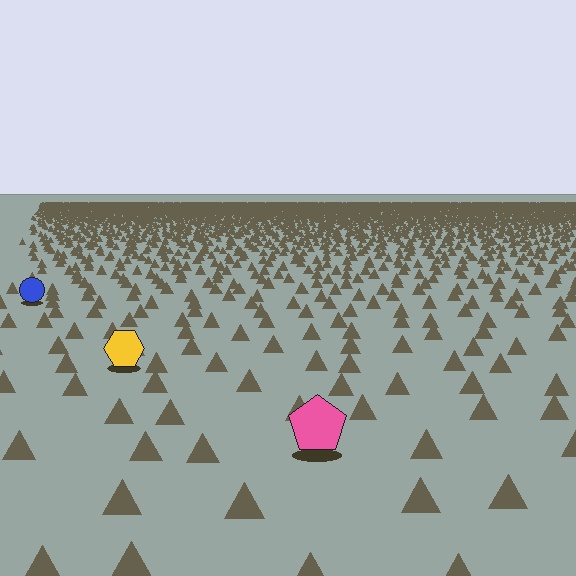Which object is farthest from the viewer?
The blue circle is farthest from the viewer. It appears smaller and the ground texture around it is denser.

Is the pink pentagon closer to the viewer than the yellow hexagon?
Yes. The pink pentagon is closer — you can tell from the texture gradient: the ground texture is coarser near it.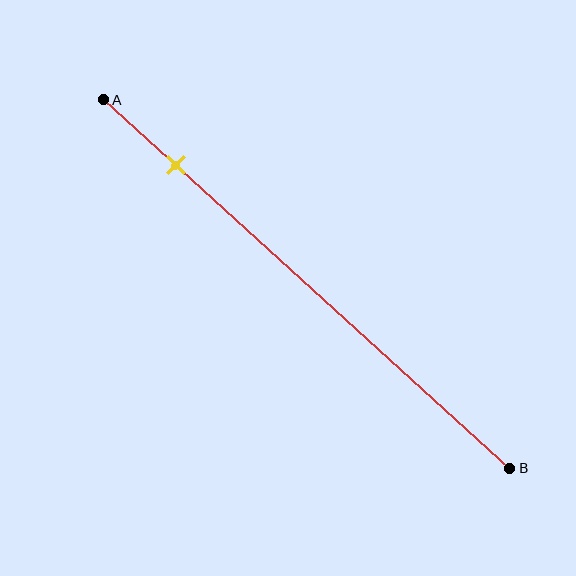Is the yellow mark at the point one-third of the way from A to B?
No, the mark is at about 20% from A, not at the 33% one-third point.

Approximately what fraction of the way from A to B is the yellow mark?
The yellow mark is approximately 20% of the way from A to B.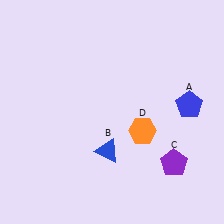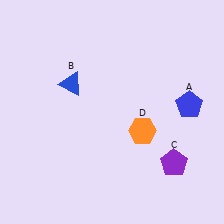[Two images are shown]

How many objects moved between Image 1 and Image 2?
1 object moved between the two images.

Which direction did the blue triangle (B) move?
The blue triangle (B) moved up.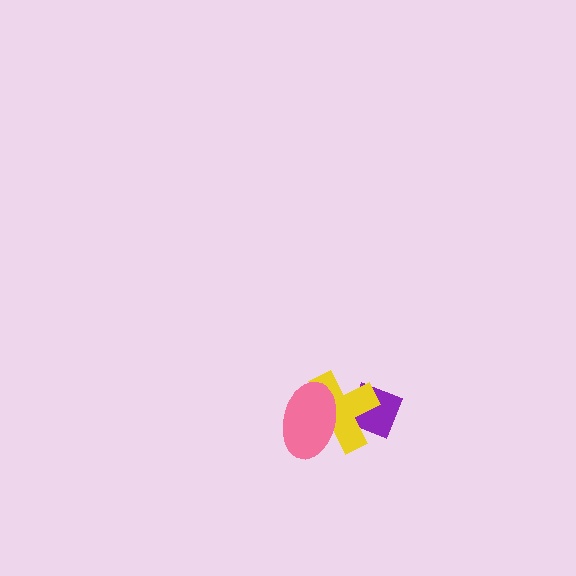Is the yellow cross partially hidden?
Yes, it is partially covered by another shape.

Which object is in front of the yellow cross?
The pink ellipse is in front of the yellow cross.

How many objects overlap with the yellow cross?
2 objects overlap with the yellow cross.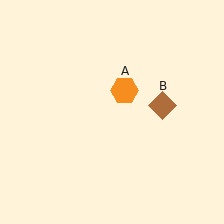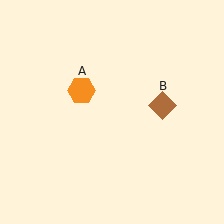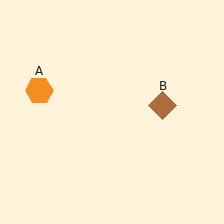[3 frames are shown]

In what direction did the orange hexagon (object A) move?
The orange hexagon (object A) moved left.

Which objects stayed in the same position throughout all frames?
Brown diamond (object B) remained stationary.